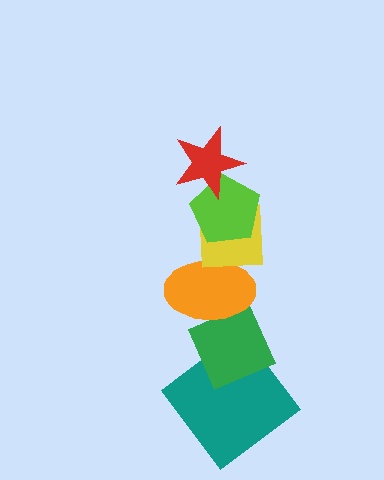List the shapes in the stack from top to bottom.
From top to bottom: the red star, the lime pentagon, the yellow square, the orange ellipse, the green diamond, the teal diamond.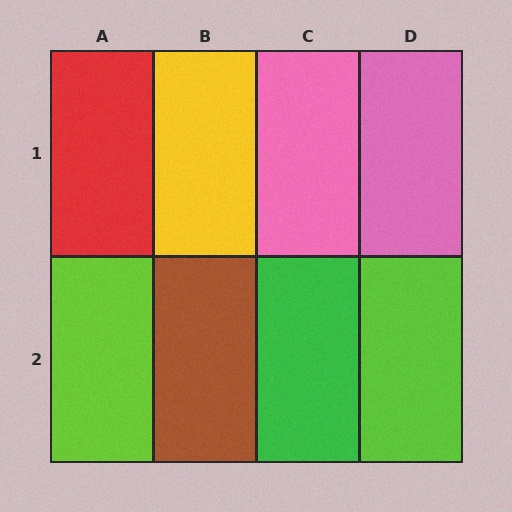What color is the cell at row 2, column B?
Brown.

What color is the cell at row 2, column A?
Lime.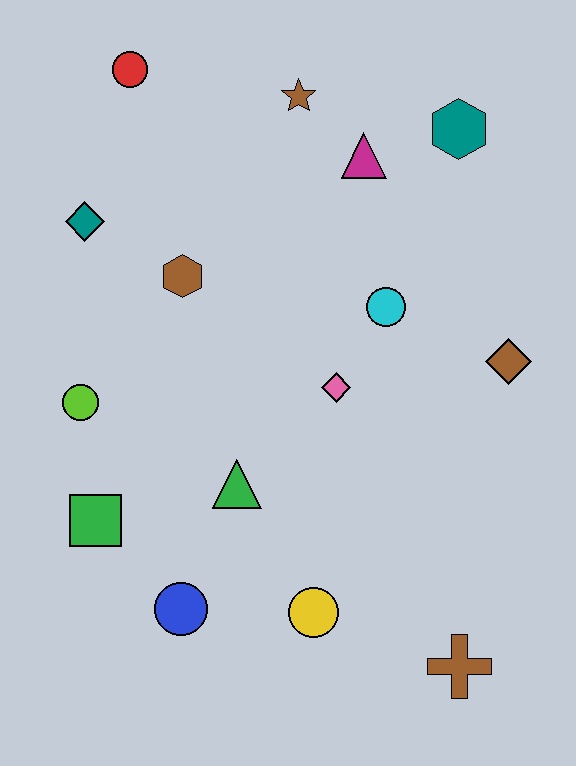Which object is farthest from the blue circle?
The teal hexagon is farthest from the blue circle.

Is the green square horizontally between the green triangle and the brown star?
No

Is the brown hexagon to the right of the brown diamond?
No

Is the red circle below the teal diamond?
No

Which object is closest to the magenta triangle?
The brown star is closest to the magenta triangle.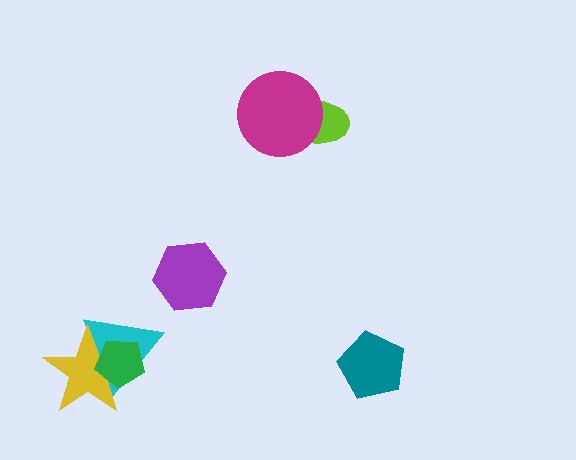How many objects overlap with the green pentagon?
2 objects overlap with the green pentagon.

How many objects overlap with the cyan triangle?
2 objects overlap with the cyan triangle.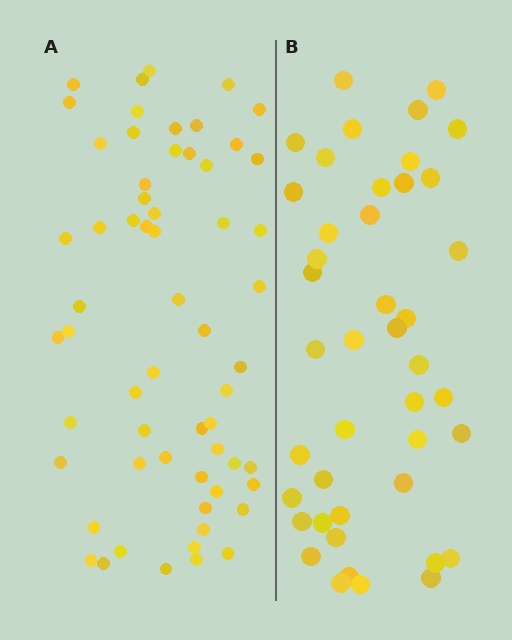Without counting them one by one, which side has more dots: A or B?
Region A (the left region) has more dots.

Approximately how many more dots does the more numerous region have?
Region A has approximately 15 more dots than region B.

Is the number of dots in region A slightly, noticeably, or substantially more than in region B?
Region A has noticeably more, but not dramatically so. The ratio is roughly 1.4 to 1.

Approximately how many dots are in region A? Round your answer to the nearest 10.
About 60 dots.